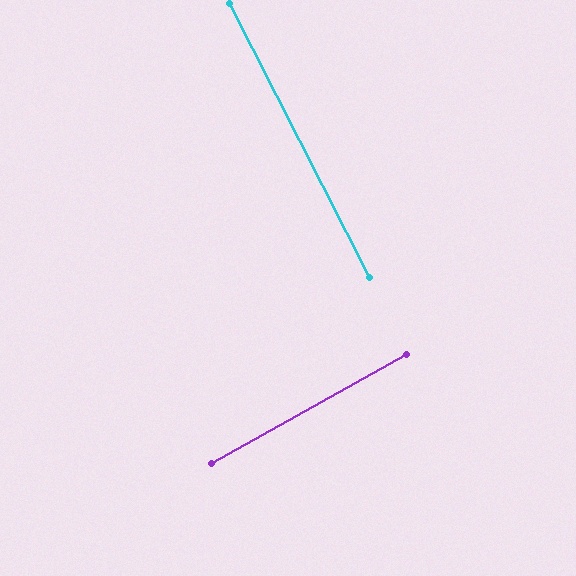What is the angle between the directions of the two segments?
Approximately 88 degrees.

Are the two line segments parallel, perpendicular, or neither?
Perpendicular — they meet at approximately 88°.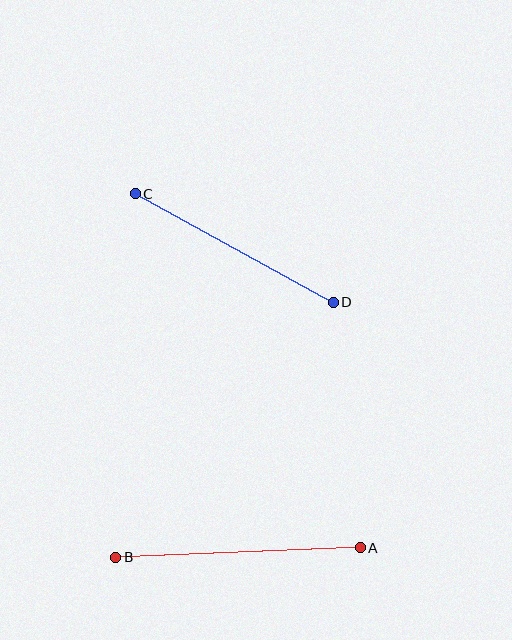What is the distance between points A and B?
The distance is approximately 245 pixels.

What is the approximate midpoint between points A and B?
The midpoint is at approximately (238, 552) pixels.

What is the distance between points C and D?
The distance is approximately 226 pixels.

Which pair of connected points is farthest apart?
Points A and B are farthest apart.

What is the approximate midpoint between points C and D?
The midpoint is at approximately (234, 248) pixels.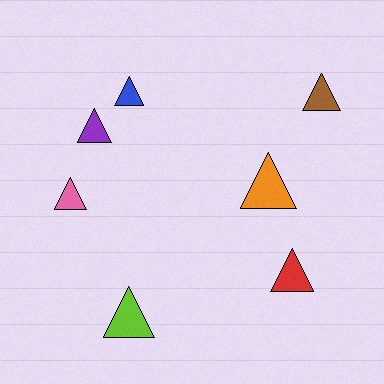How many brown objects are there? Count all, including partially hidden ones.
There is 1 brown object.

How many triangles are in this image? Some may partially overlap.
There are 7 triangles.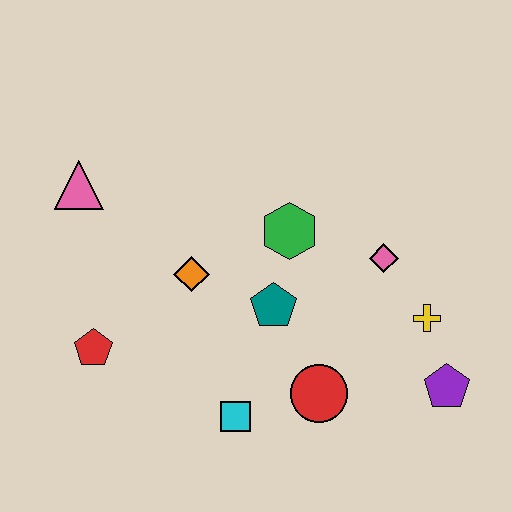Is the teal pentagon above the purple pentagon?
Yes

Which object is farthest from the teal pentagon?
The pink triangle is farthest from the teal pentagon.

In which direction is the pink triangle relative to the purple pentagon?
The pink triangle is to the left of the purple pentagon.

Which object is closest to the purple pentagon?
The yellow cross is closest to the purple pentagon.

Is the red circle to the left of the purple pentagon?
Yes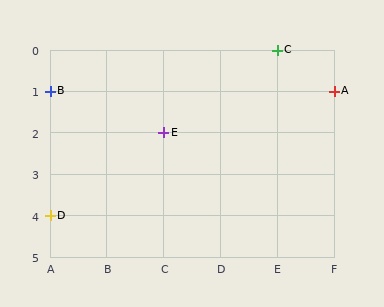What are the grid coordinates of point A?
Point A is at grid coordinates (F, 1).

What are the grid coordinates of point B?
Point B is at grid coordinates (A, 1).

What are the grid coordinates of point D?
Point D is at grid coordinates (A, 4).